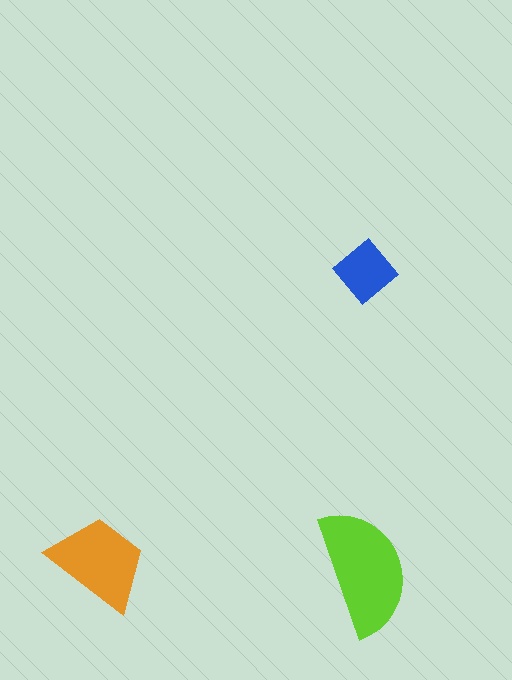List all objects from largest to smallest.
The lime semicircle, the orange trapezoid, the blue diamond.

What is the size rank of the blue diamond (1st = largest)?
3rd.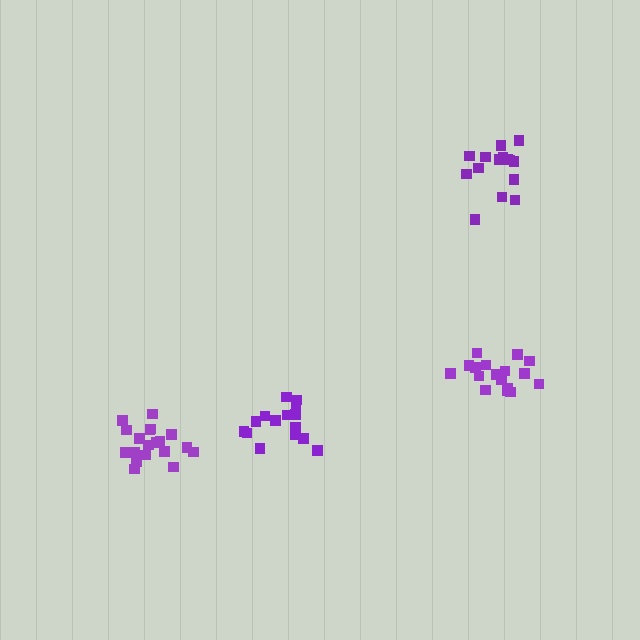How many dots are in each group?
Group 1: 17 dots, Group 2: 15 dots, Group 3: 15 dots, Group 4: 19 dots (66 total).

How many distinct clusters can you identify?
There are 4 distinct clusters.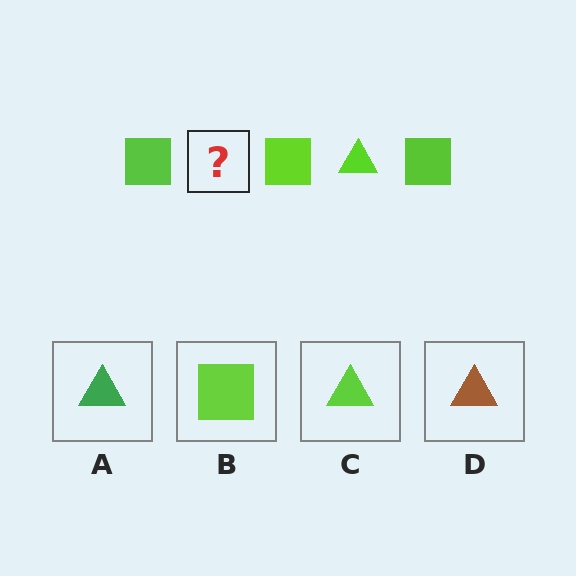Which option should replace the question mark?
Option C.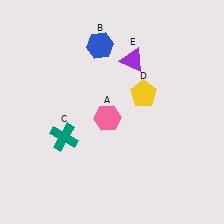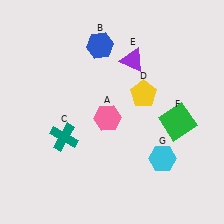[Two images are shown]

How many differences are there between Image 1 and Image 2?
There are 2 differences between the two images.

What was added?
A green square (F), a cyan hexagon (G) were added in Image 2.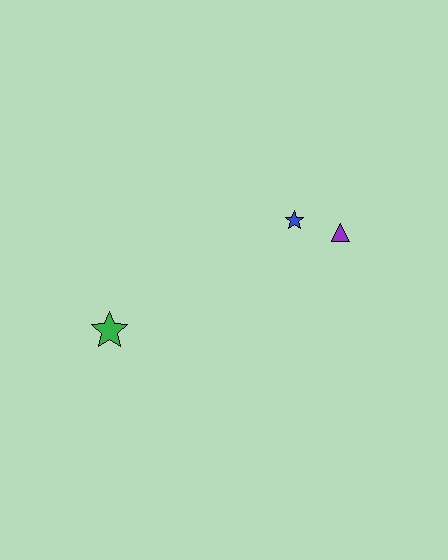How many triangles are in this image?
There is 1 triangle.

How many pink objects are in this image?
There are no pink objects.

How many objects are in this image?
There are 3 objects.